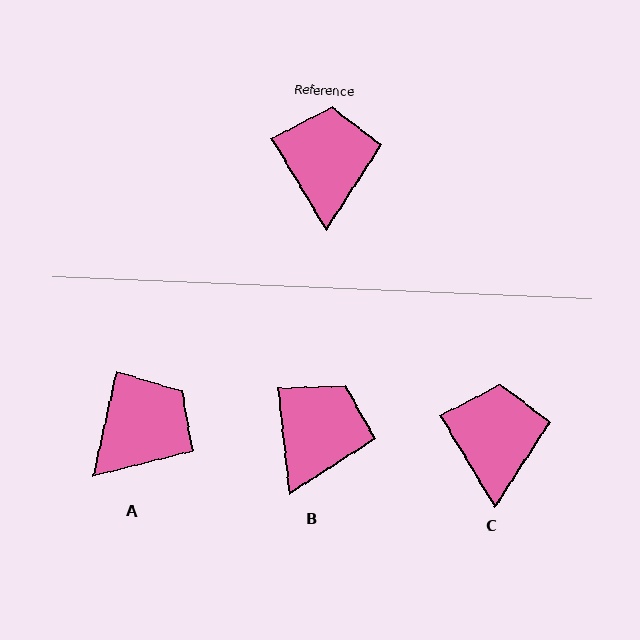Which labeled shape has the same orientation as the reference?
C.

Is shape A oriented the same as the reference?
No, it is off by about 43 degrees.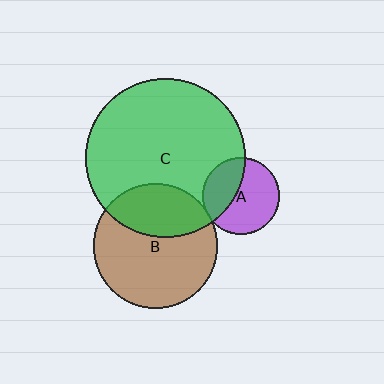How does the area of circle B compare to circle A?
Approximately 2.6 times.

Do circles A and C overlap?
Yes.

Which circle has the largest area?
Circle C (green).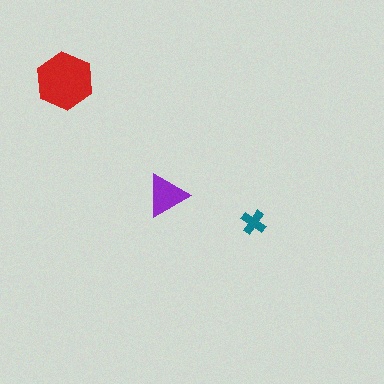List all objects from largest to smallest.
The red hexagon, the purple triangle, the teal cross.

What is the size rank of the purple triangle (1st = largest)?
2nd.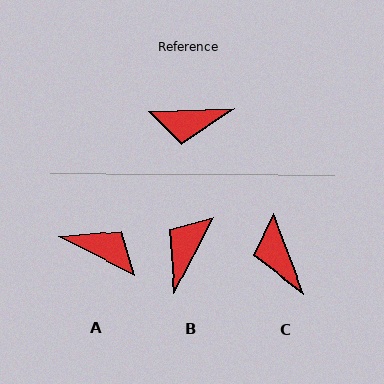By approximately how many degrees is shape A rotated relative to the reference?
Approximately 152 degrees counter-clockwise.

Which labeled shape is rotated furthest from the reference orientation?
A, about 152 degrees away.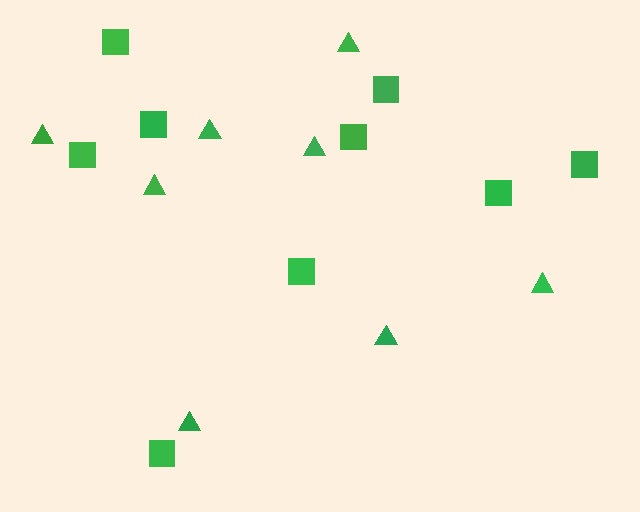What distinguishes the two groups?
There are 2 groups: one group of squares (9) and one group of triangles (8).